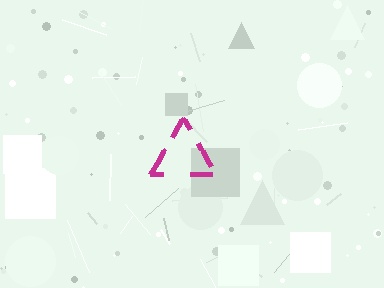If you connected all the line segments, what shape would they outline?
They would outline a triangle.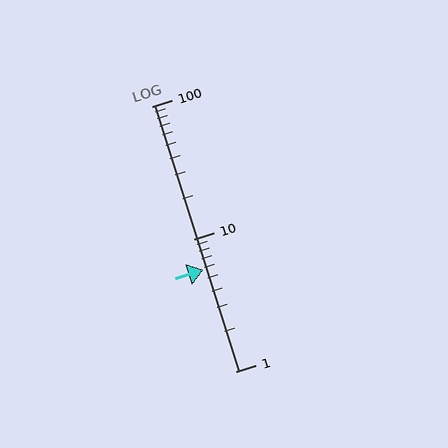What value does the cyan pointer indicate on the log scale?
The pointer indicates approximately 5.8.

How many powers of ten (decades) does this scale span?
The scale spans 2 decades, from 1 to 100.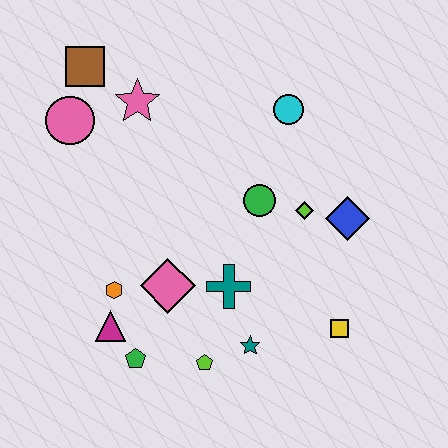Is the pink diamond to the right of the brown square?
Yes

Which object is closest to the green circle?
The lime diamond is closest to the green circle.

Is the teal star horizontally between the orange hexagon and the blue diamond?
Yes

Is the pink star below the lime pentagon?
No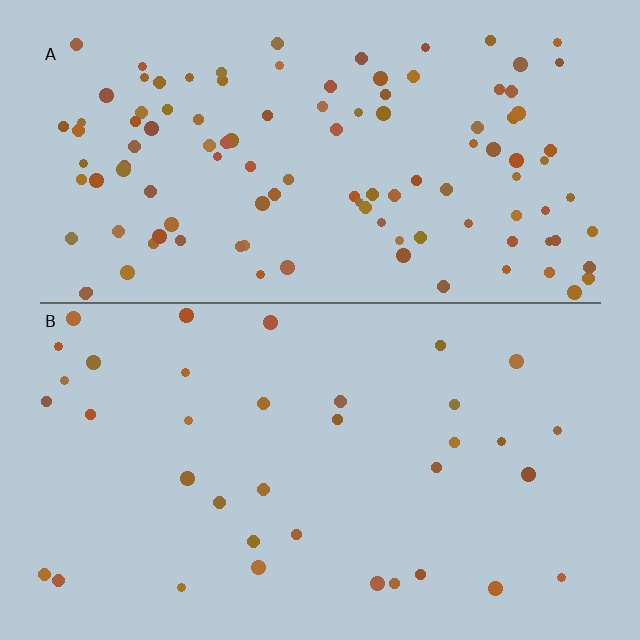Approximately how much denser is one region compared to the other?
Approximately 3.2× — region A over region B.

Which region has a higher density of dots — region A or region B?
A (the top).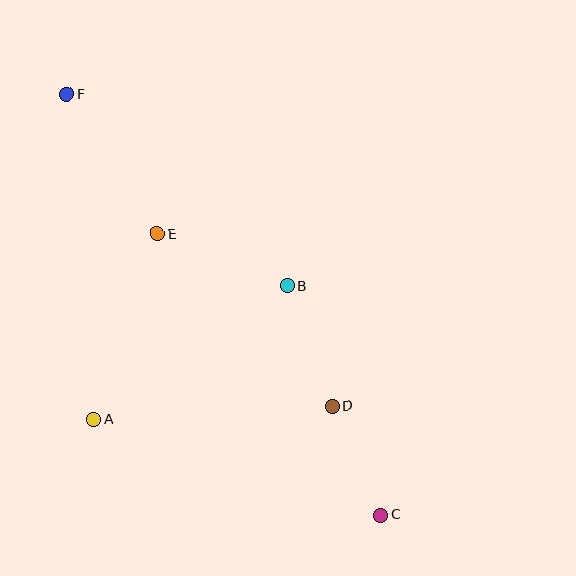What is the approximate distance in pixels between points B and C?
The distance between B and C is approximately 248 pixels.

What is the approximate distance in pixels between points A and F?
The distance between A and F is approximately 326 pixels.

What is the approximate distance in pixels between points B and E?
The distance between B and E is approximately 140 pixels.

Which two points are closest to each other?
Points C and D are closest to each other.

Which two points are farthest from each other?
Points C and F are farthest from each other.